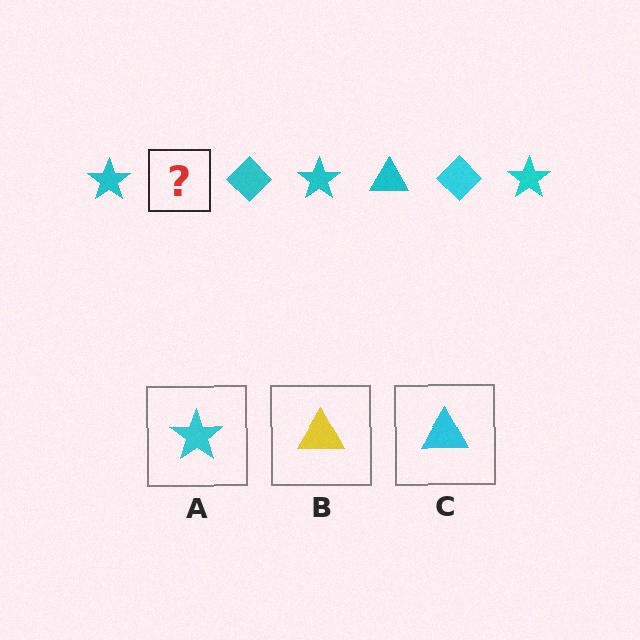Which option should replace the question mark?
Option C.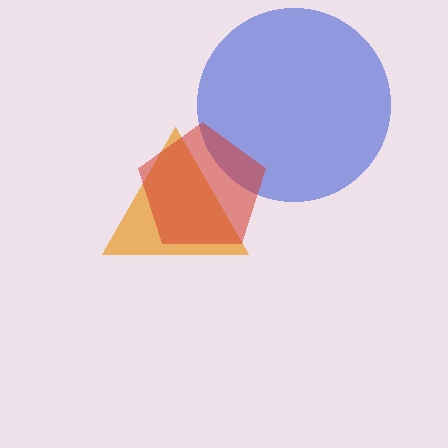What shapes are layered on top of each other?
The layered shapes are: an orange triangle, a blue circle, a red pentagon.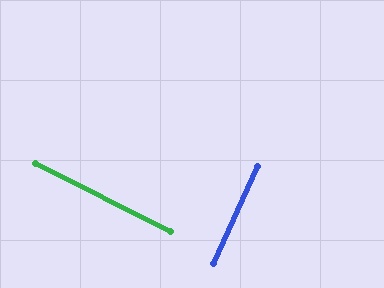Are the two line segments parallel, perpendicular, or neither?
Perpendicular — they meet at approximately 88°.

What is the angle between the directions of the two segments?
Approximately 88 degrees.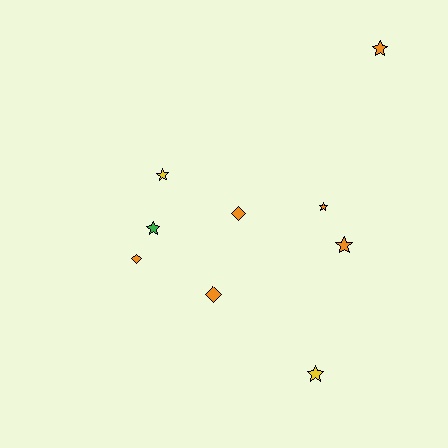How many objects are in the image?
There are 9 objects.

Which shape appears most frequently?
Star, with 6 objects.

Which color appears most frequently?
Orange, with 6 objects.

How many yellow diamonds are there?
There are no yellow diamonds.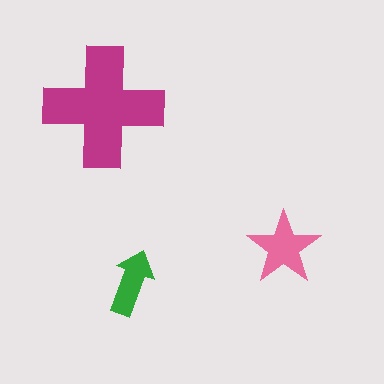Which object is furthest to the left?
The magenta cross is leftmost.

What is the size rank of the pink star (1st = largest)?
2nd.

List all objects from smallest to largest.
The green arrow, the pink star, the magenta cross.